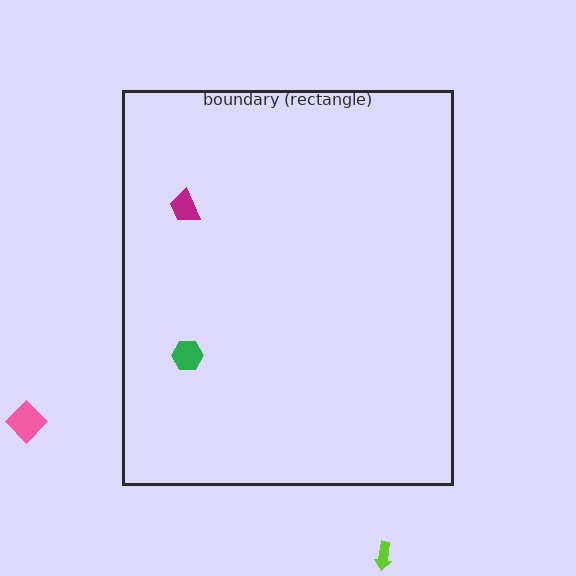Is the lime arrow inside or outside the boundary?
Outside.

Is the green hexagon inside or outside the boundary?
Inside.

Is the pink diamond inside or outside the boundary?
Outside.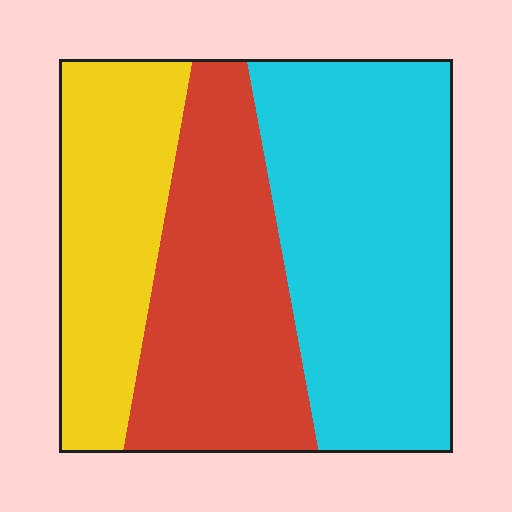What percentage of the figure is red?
Red covers 32% of the figure.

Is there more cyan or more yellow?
Cyan.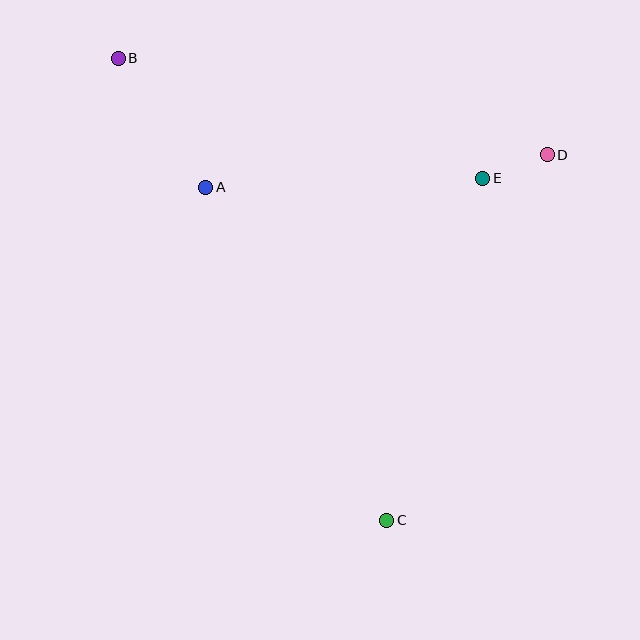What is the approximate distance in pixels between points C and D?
The distance between C and D is approximately 399 pixels.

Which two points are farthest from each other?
Points B and C are farthest from each other.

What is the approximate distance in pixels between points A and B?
The distance between A and B is approximately 156 pixels.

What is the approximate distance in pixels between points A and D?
The distance between A and D is approximately 343 pixels.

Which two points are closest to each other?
Points D and E are closest to each other.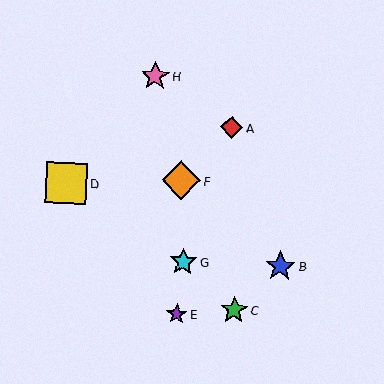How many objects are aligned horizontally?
2 objects (B, G) are aligned horizontally.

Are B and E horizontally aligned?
No, B is at y≈266 and E is at y≈314.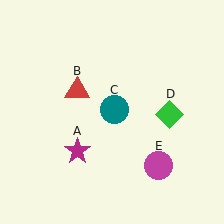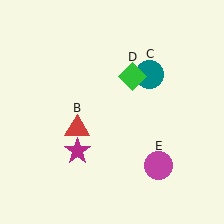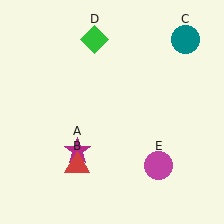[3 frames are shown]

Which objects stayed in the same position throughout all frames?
Magenta star (object A) and magenta circle (object E) remained stationary.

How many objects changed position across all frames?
3 objects changed position: red triangle (object B), teal circle (object C), green diamond (object D).